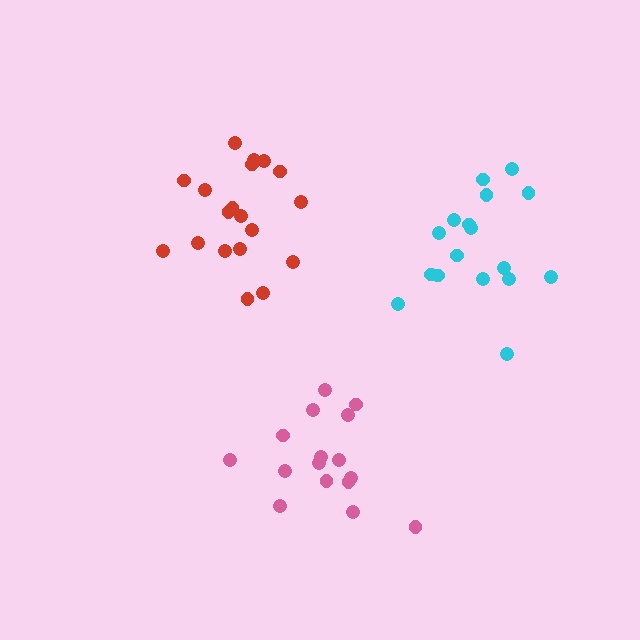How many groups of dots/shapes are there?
There are 3 groups.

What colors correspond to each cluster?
The clusters are colored: cyan, pink, red.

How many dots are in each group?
Group 1: 17 dots, Group 2: 16 dots, Group 3: 19 dots (52 total).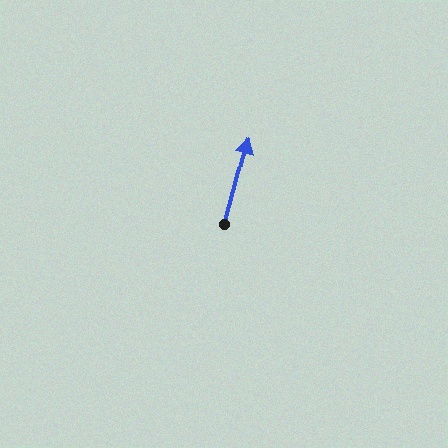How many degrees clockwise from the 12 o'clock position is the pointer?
Approximately 15 degrees.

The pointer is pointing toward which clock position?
Roughly 1 o'clock.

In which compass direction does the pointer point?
North.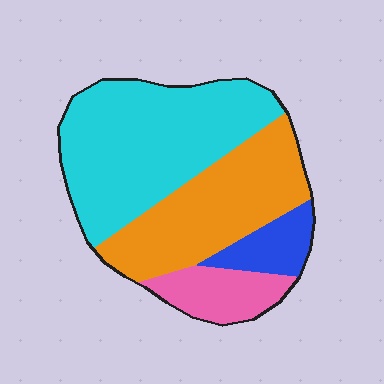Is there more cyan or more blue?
Cyan.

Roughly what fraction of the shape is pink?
Pink covers about 10% of the shape.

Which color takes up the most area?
Cyan, at roughly 45%.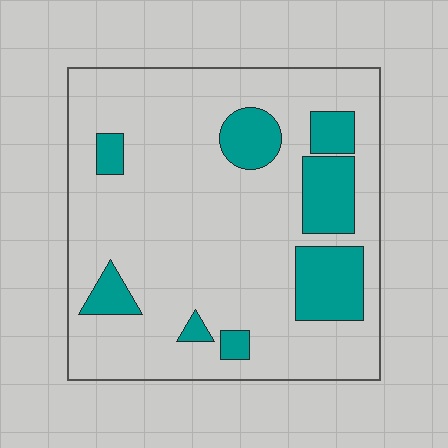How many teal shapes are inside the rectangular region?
8.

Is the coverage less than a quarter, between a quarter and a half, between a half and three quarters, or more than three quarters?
Less than a quarter.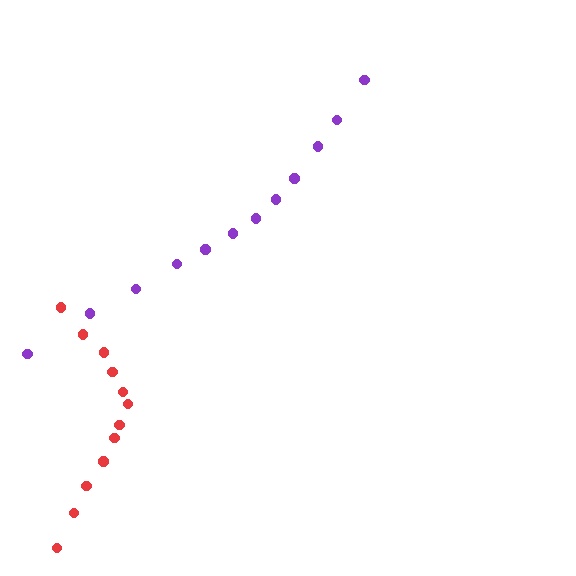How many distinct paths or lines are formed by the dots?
There are 2 distinct paths.